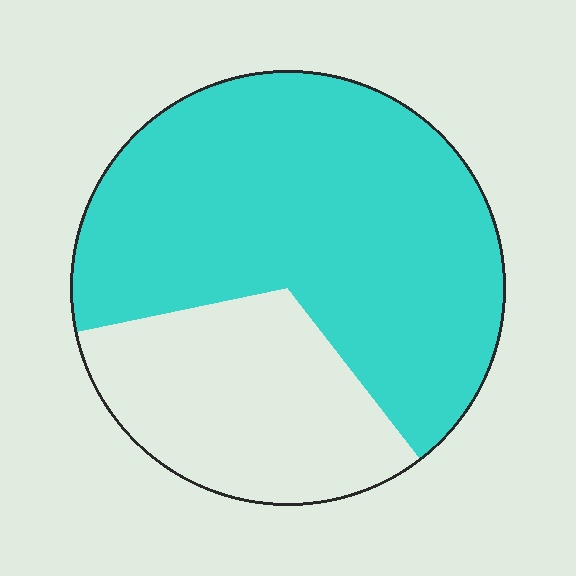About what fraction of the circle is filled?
About two thirds (2/3).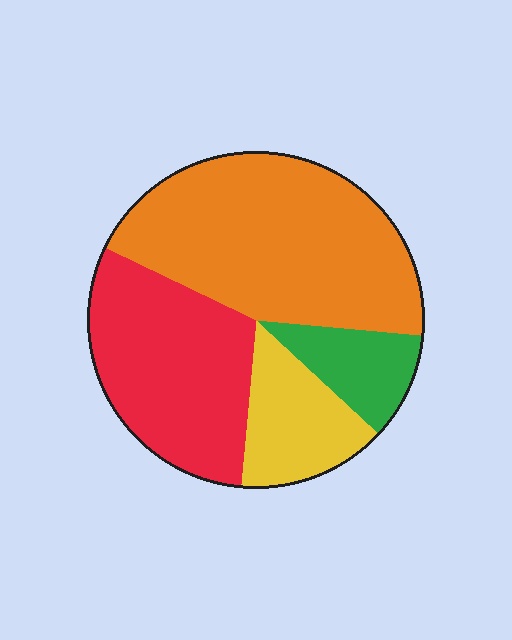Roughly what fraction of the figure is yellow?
Yellow takes up less than a sixth of the figure.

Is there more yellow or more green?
Yellow.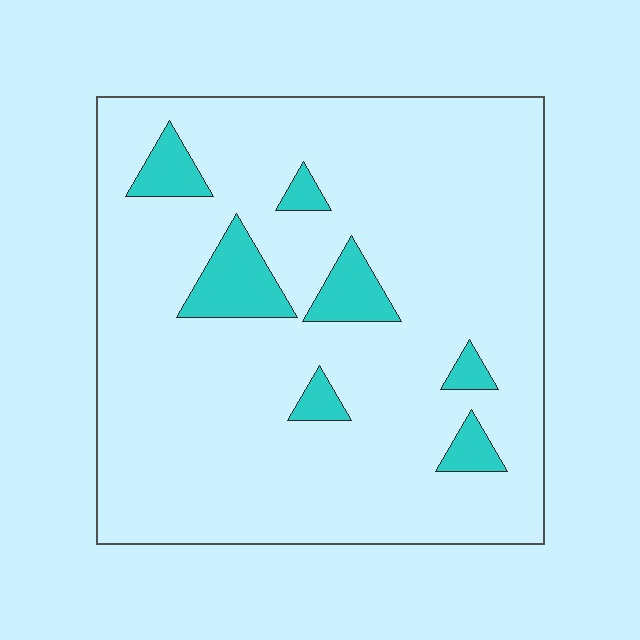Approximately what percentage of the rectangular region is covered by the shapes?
Approximately 10%.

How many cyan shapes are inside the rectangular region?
7.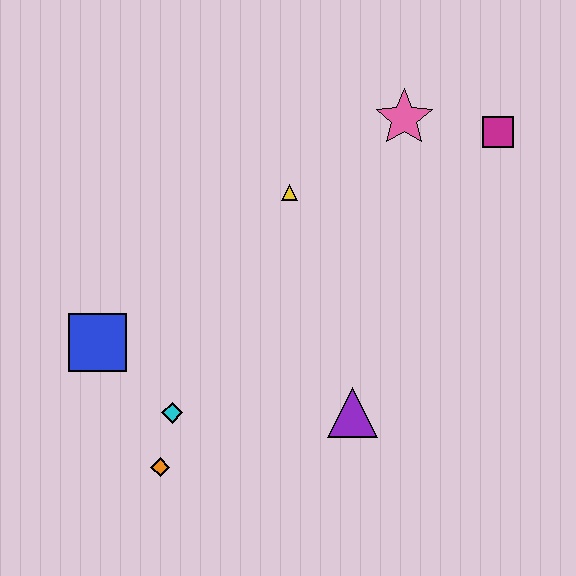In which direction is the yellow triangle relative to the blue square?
The yellow triangle is to the right of the blue square.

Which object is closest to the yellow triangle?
The pink star is closest to the yellow triangle.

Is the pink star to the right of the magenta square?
No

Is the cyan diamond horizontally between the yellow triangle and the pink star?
No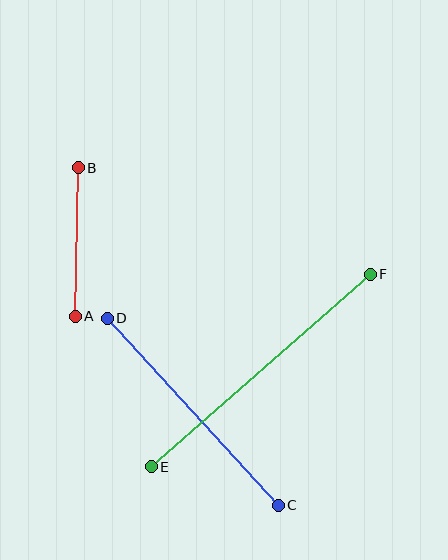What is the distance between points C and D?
The distance is approximately 253 pixels.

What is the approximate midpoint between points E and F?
The midpoint is at approximately (261, 371) pixels.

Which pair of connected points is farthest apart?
Points E and F are farthest apart.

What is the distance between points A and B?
The distance is approximately 149 pixels.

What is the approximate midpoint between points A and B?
The midpoint is at approximately (77, 242) pixels.